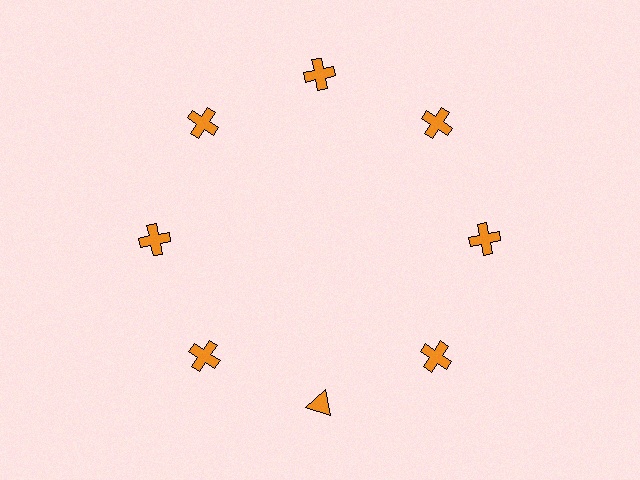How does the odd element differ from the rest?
It has a different shape: triangle instead of cross.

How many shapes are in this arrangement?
There are 8 shapes arranged in a ring pattern.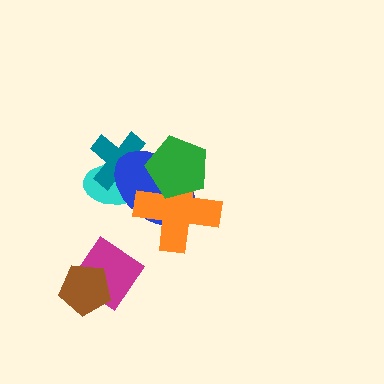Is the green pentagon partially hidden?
No, no other shape covers it.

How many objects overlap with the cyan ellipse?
2 objects overlap with the cyan ellipse.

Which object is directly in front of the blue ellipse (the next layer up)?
The orange cross is directly in front of the blue ellipse.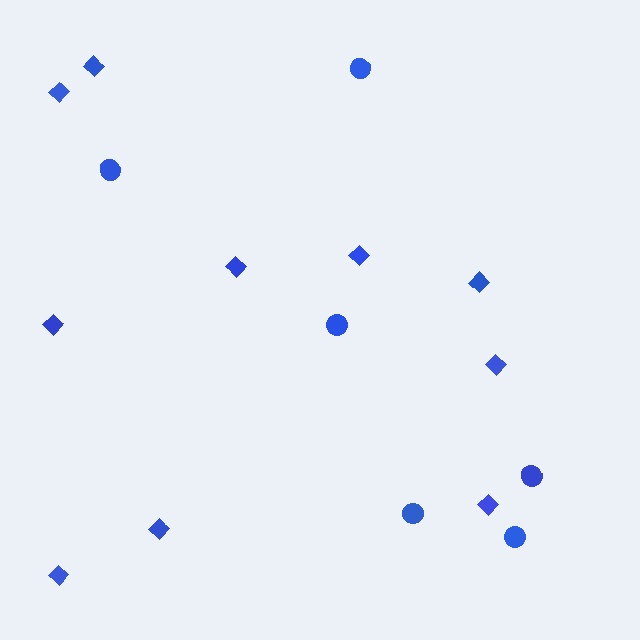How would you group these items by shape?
There are 2 groups: one group of circles (6) and one group of diamonds (10).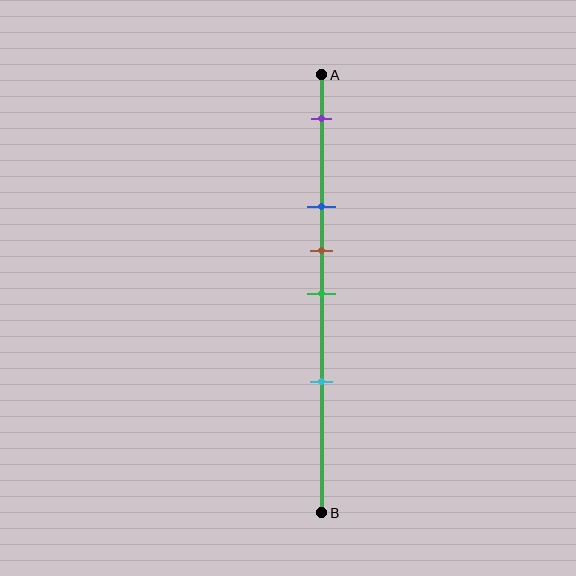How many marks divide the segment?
There are 5 marks dividing the segment.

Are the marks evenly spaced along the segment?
No, the marks are not evenly spaced.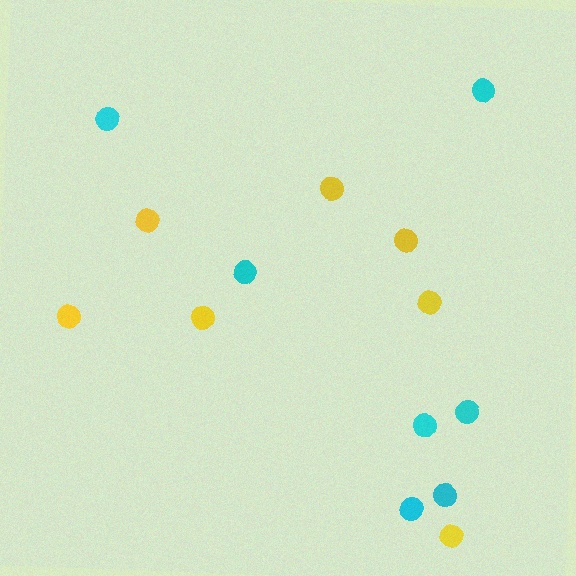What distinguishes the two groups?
There are 2 groups: one group of yellow circles (7) and one group of cyan circles (7).